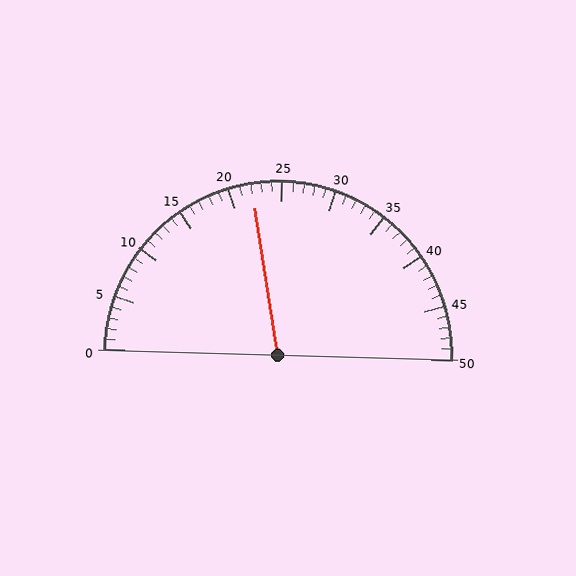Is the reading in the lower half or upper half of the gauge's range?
The reading is in the lower half of the range (0 to 50).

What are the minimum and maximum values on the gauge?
The gauge ranges from 0 to 50.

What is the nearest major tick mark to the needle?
The nearest major tick mark is 20.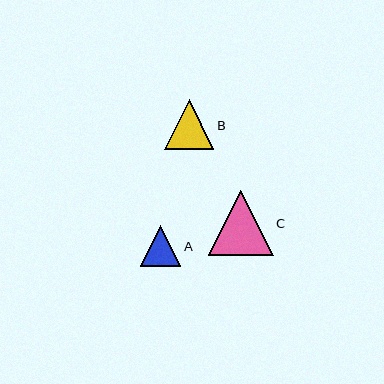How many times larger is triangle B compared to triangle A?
Triangle B is approximately 1.2 times the size of triangle A.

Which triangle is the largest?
Triangle C is the largest with a size of approximately 65 pixels.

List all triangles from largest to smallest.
From largest to smallest: C, B, A.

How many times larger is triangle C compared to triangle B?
Triangle C is approximately 1.3 times the size of triangle B.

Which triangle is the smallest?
Triangle A is the smallest with a size of approximately 41 pixels.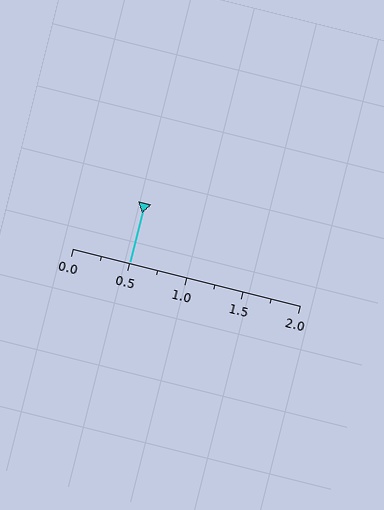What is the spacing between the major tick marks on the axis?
The major ticks are spaced 0.5 apart.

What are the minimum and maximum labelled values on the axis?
The axis runs from 0.0 to 2.0.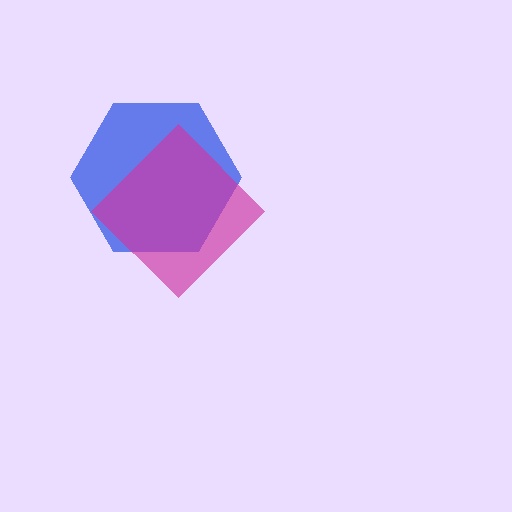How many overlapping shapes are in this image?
There are 2 overlapping shapes in the image.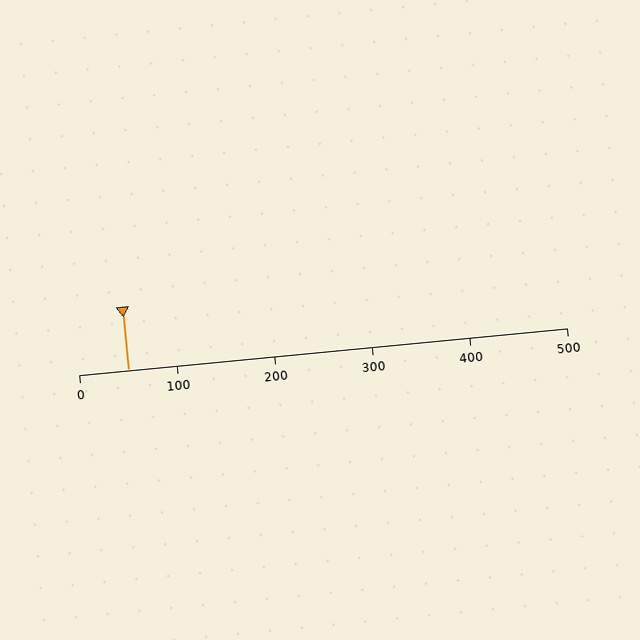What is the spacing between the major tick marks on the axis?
The major ticks are spaced 100 apart.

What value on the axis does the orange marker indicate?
The marker indicates approximately 50.